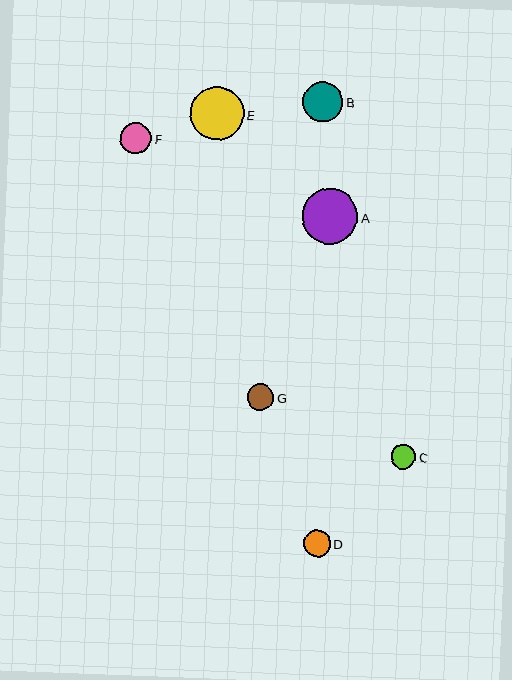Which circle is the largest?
Circle A is the largest with a size of approximately 55 pixels.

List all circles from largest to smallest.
From largest to smallest: A, E, B, F, D, G, C.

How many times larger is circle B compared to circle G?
Circle B is approximately 1.5 times the size of circle G.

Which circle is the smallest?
Circle C is the smallest with a size of approximately 25 pixels.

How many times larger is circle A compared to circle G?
Circle A is approximately 2.1 times the size of circle G.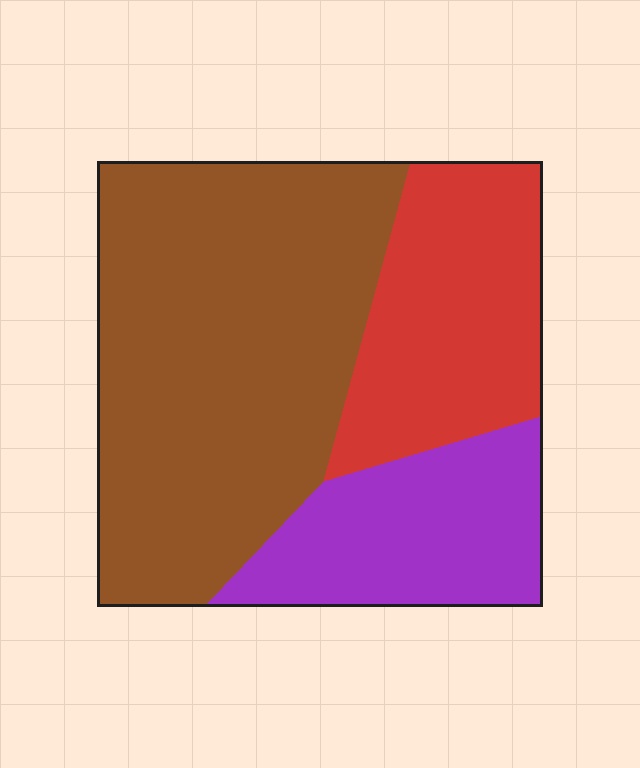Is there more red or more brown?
Brown.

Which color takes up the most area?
Brown, at roughly 55%.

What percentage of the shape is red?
Red takes up between a sixth and a third of the shape.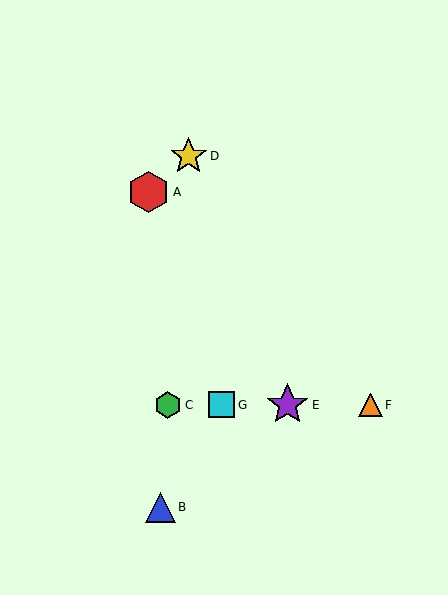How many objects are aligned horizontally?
4 objects (C, E, F, G) are aligned horizontally.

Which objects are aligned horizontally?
Objects C, E, F, G are aligned horizontally.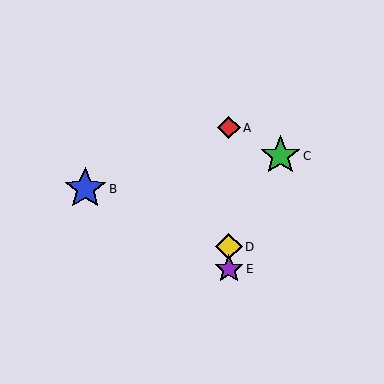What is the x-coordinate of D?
Object D is at x≈229.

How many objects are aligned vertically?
3 objects (A, D, E) are aligned vertically.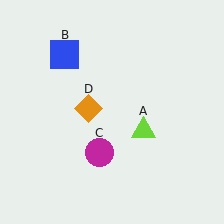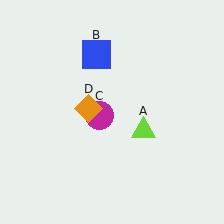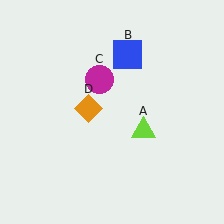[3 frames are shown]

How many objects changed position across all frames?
2 objects changed position: blue square (object B), magenta circle (object C).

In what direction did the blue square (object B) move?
The blue square (object B) moved right.